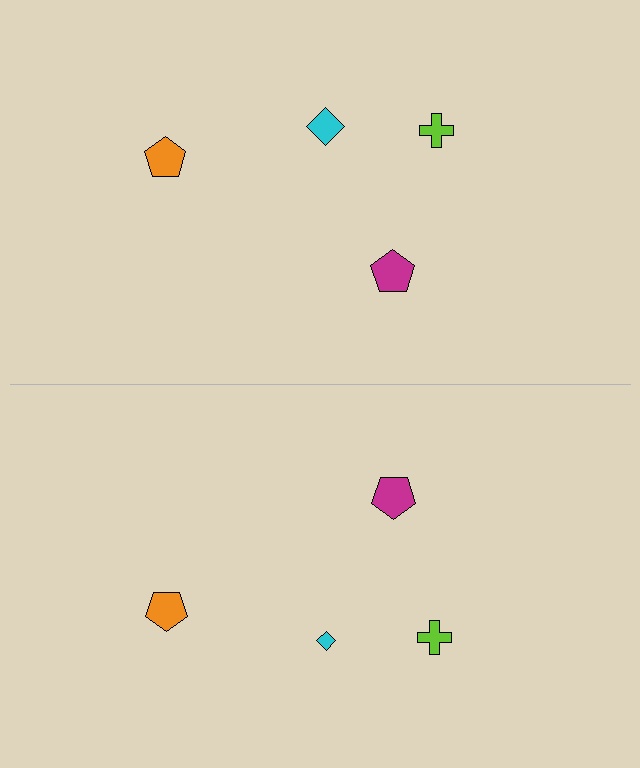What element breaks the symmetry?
The cyan diamond on the bottom side has a different size than its mirror counterpart.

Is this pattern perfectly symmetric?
No, the pattern is not perfectly symmetric. The cyan diamond on the bottom side has a different size than its mirror counterpart.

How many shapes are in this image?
There are 8 shapes in this image.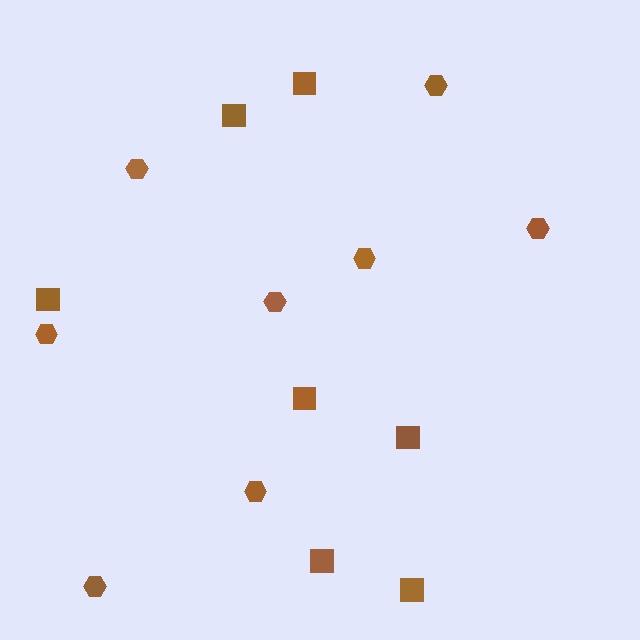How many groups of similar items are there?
There are 2 groups: one group of squares (7) and one group of hexagons (8).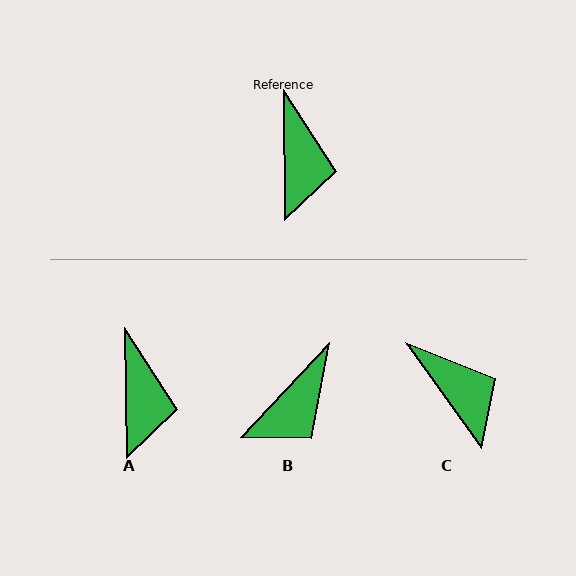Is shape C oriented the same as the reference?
No, it is off by about 35 degrees.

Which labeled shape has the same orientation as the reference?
A.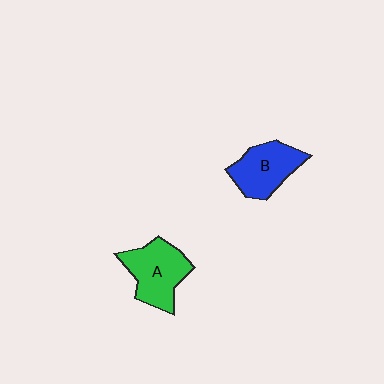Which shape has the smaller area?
Shape B (blue).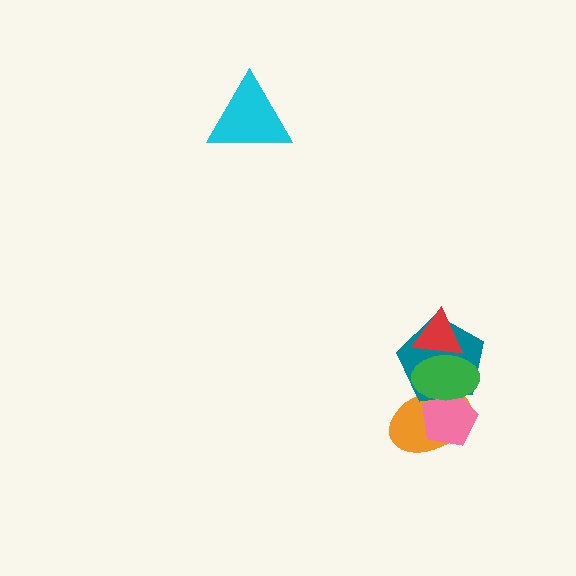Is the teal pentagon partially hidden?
Yes, it is partially covered by another shape.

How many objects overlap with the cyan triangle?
0 objects overlap with the cyan triangle.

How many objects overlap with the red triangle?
2 objects overlap with the red triangle.